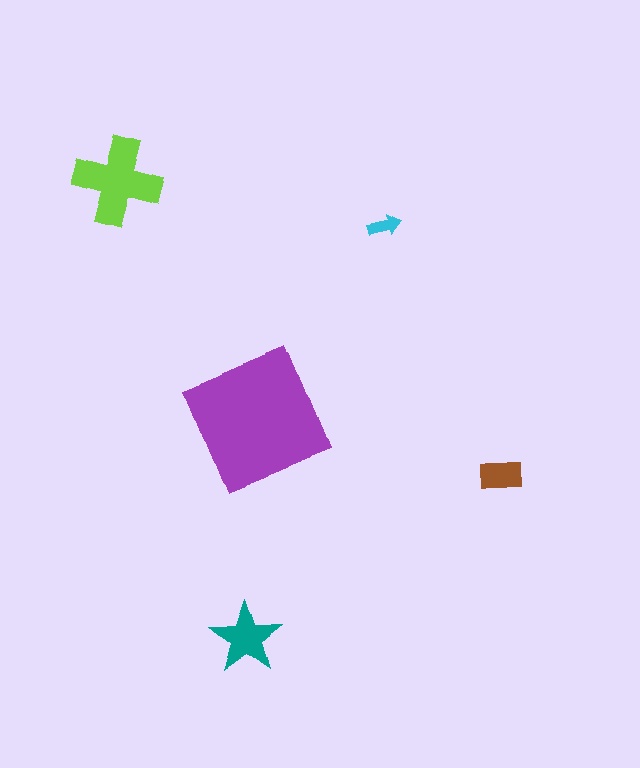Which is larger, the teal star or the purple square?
The purple square.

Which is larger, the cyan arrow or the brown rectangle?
The brown rectangle.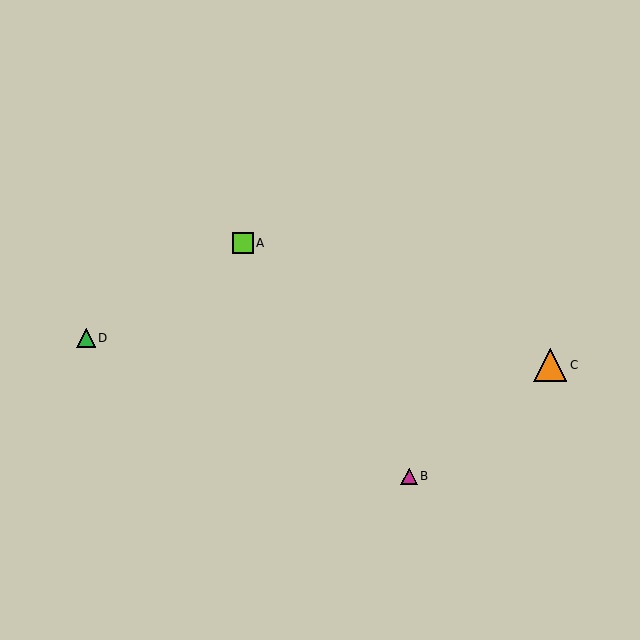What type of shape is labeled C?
Shape C is an orange triangle.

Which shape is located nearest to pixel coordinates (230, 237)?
The lime square (labeled A) at (243, 243) is nearest to that location.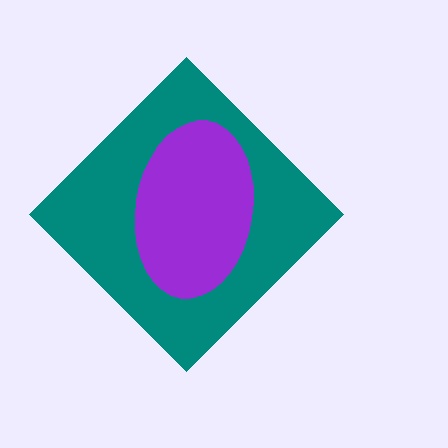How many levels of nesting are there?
2.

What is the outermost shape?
The teal diamond.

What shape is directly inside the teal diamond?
The purple ellipse.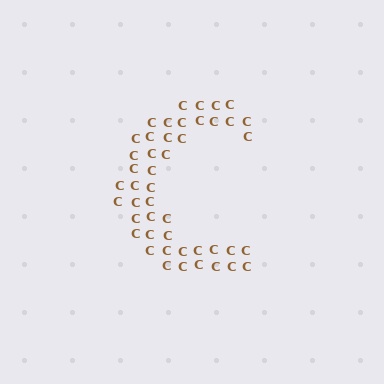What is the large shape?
The large shape is the letter C.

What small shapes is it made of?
It is made of small letter C's.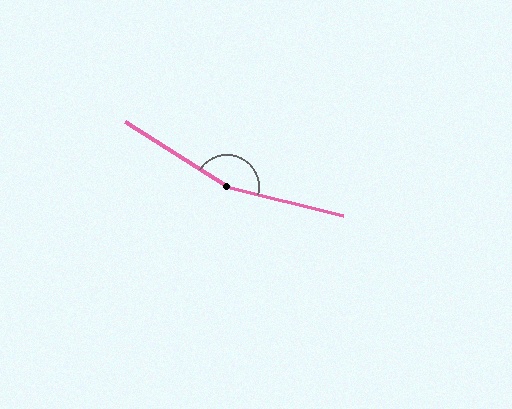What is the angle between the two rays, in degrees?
Approximately 161 degrees.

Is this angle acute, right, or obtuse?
It is obtuse.